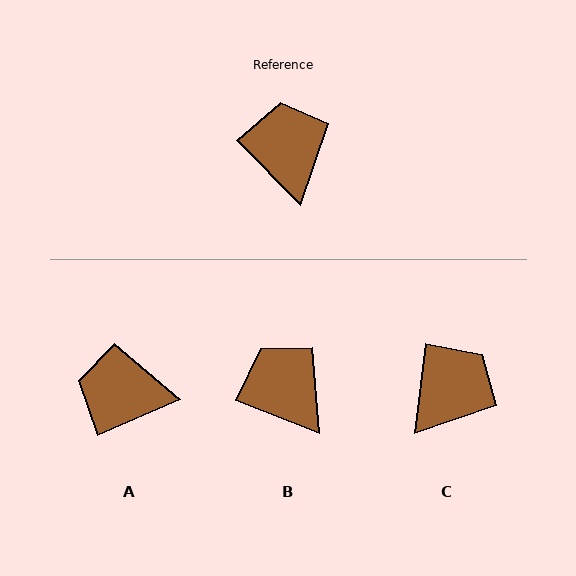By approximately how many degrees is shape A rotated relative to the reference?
Approximately 69 degrees counter-clockwise.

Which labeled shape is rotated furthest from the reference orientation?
A, about 69 degrees away.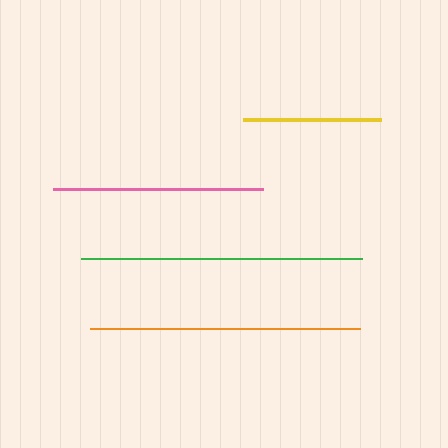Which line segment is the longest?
The green line is the longest at approximately 281 pixels.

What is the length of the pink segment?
The pink segment is approximately 209 pixels long.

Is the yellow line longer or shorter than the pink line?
The pink line is longer than the yellow line.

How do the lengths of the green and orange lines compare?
The green and orange lines are approximately the same length.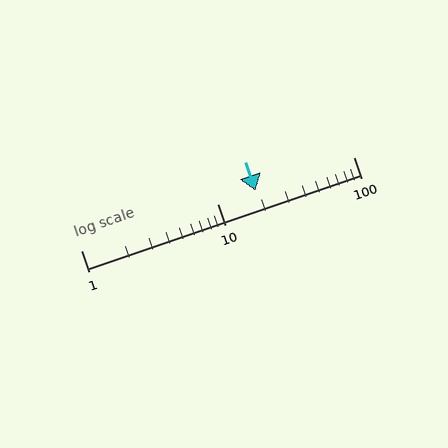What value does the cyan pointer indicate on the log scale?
The pointer indicates approximately 19.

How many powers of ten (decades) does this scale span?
The scale spans 2 decades, from 1 to 100.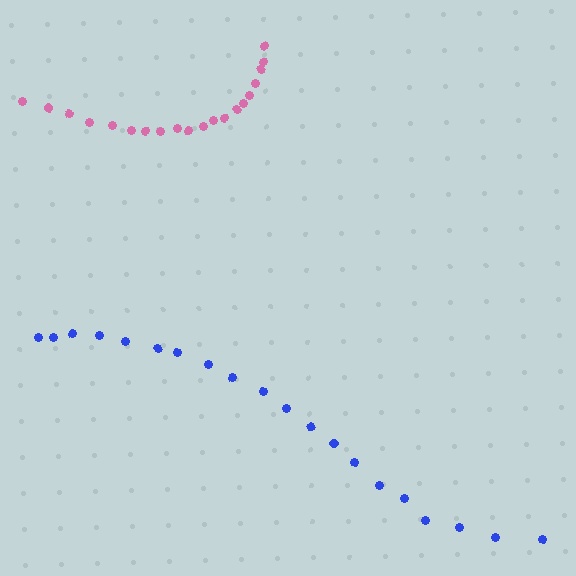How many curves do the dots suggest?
There are 2 distinct paths.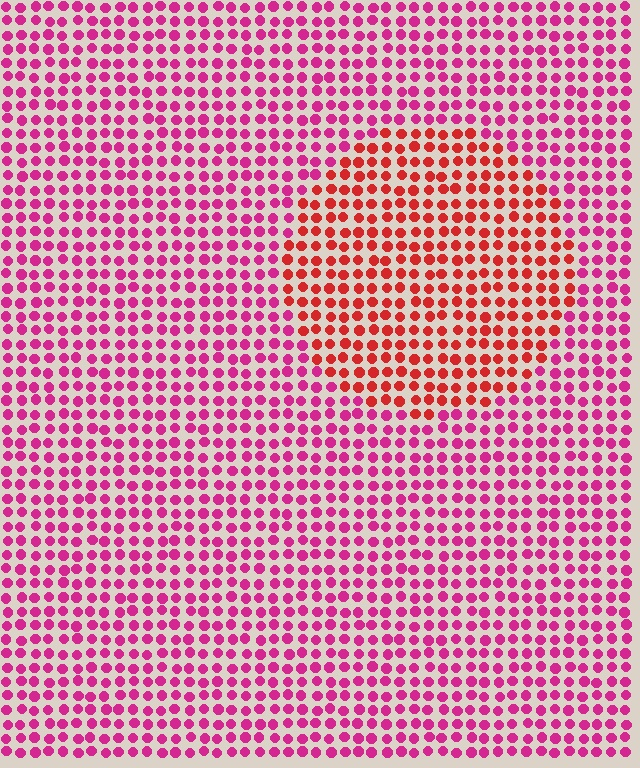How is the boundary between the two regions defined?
The boundary is defined purely by a slight shift in hue (about 36 degrees). Spacing, size, and orientation are identical on both sides.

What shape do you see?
I see a circle.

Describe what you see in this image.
The image is filled with small magenta elements in a uniform arrangement. A circle-shaped region is visible where the elements are tinted to a slightly different hue, forming a subtle color boundary.